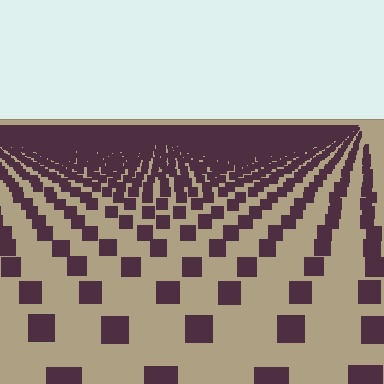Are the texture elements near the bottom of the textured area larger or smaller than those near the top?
Larger. Near the bottom, elements are closer to the viewer and appear at a bigger on-screen size.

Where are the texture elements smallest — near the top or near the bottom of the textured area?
Near the top.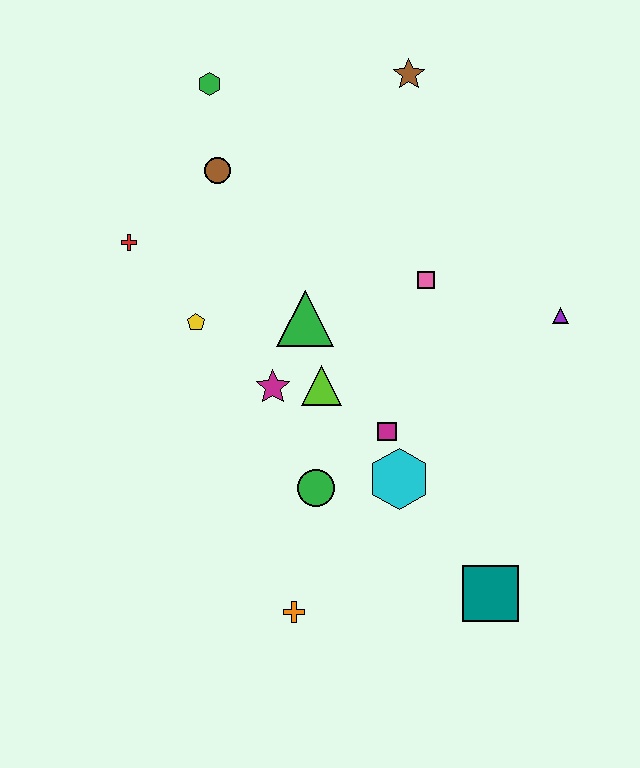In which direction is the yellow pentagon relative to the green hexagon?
The yellow pentagon is below the green hexagon.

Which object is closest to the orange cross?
The green circle is closest to the orange cross.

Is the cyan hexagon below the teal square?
No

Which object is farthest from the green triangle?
The teal square is farthest from the green triangle.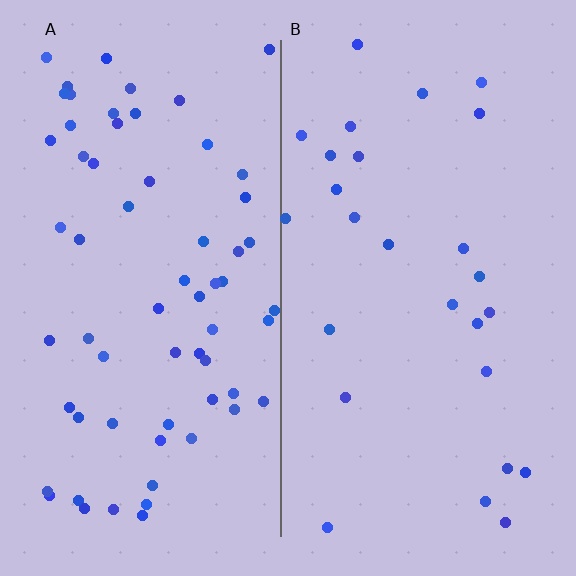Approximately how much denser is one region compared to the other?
Approximately 2.4× — region A over region B.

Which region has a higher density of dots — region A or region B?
A (the left).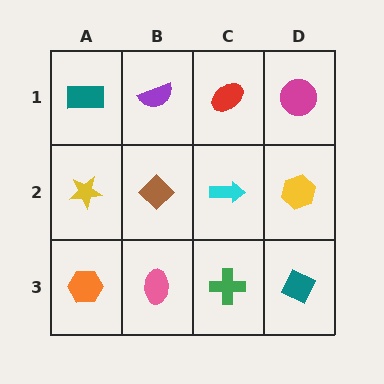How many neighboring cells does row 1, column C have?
3.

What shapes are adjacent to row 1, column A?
A yellow star (row 2, column A), a purple semicircle (row 1, column B).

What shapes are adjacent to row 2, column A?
A teal rectangle (row 1, column A), an orange hexagon (row 3, column A), a brown diamond (row 2, column B).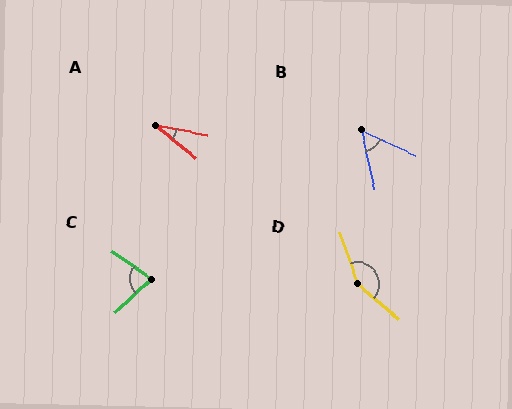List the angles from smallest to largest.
A (27°), B (53°), C (77°), D (150°).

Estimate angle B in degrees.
Approximately 53 degrees.